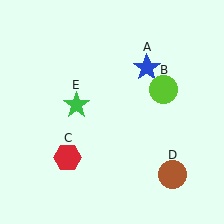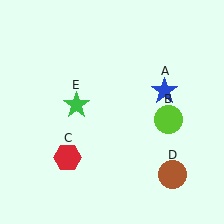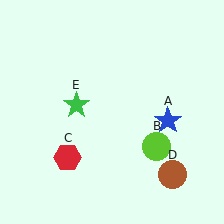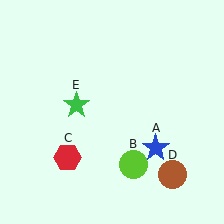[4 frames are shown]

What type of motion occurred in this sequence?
The blue star (object A), lime circle (object B) rotated clockwise around the center of the scene.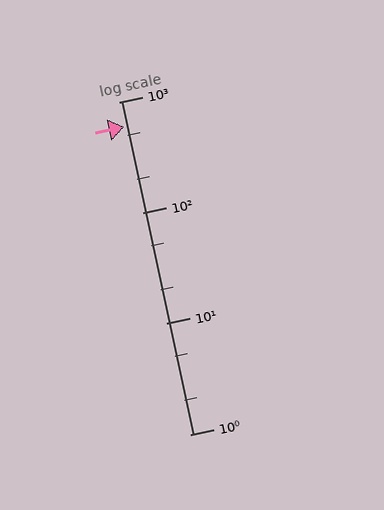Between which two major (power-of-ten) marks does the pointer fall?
The pointer is between 100 and 1000.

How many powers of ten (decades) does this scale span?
The scale spans 3 decades, from 1 to 1000.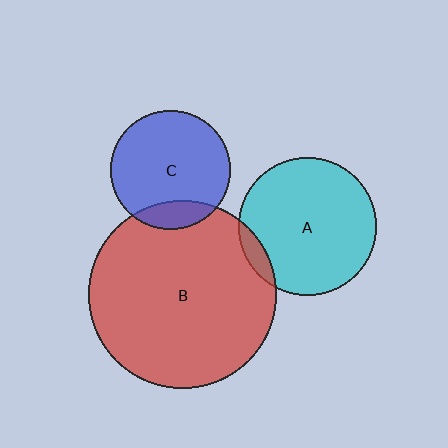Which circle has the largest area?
Circle B (red).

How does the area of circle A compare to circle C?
Approximately 1.3 times.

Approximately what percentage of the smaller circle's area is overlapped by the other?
Approximately 15%.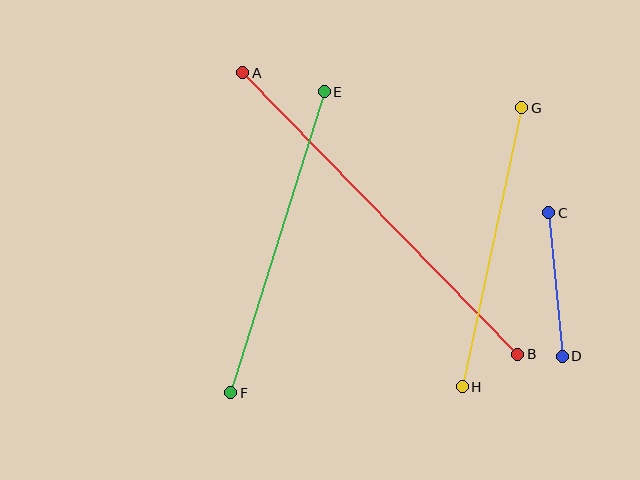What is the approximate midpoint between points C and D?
The midpoint is at approximately (556, 284) pixels.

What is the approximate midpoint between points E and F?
The midpoint is at approximately (277, 242) pixels.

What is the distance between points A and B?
The distance is approximately 394 pixels.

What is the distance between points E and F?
The distance is approximately 315 pixels.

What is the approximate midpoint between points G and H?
The midpoint is at approximately (492, 247) pixels.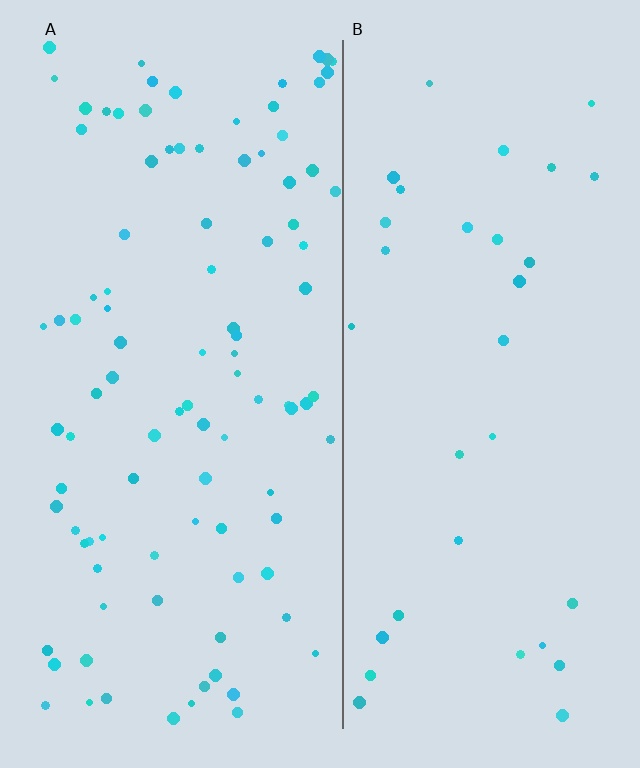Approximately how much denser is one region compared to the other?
Approximately 3.0× — region A over region B.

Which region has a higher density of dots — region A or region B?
A (the left).